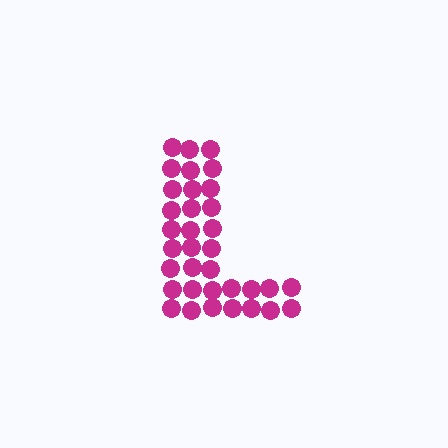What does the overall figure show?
The overall figure shows the letter L.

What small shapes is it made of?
It is made of small circles.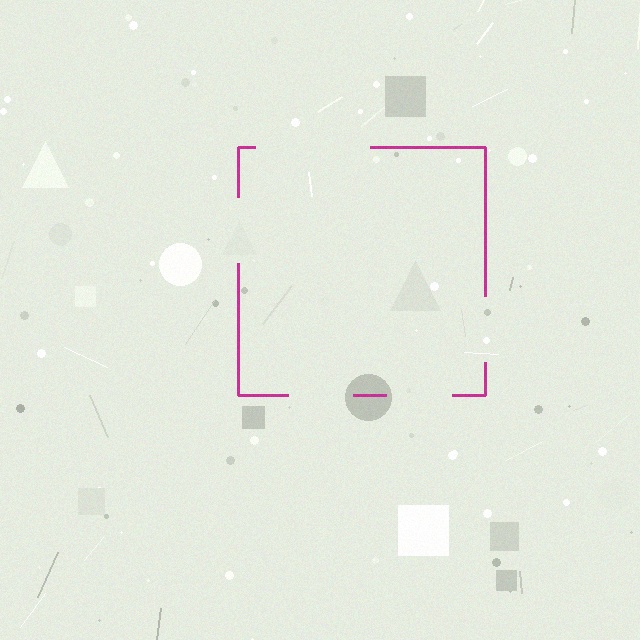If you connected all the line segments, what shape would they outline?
They would outline a square.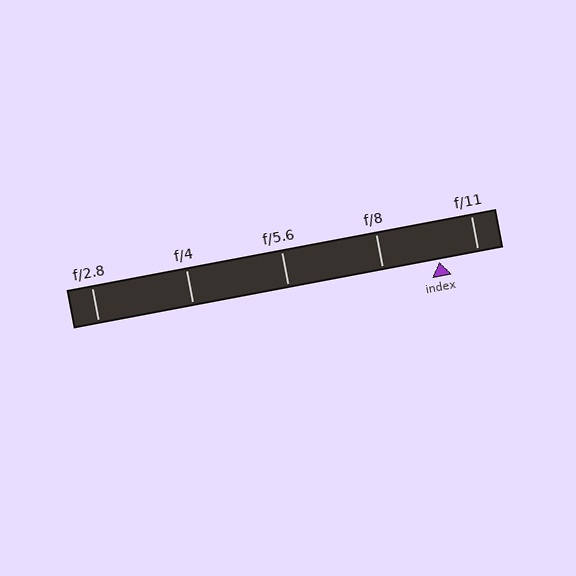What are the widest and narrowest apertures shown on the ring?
The widest aperture shown is f/2.8 and the narrowest is f/11.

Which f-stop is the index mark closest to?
The index mark is closest to f/11.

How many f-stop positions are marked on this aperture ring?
There are 5 f-stop positions marked.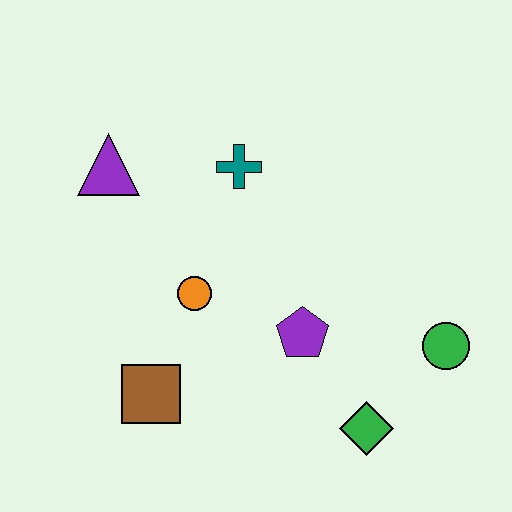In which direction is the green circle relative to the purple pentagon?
The green circle is to the right of the purple pentagon.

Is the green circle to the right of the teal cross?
Yes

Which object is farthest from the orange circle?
The green circle is farthest from the orange circle.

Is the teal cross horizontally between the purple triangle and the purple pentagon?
Yes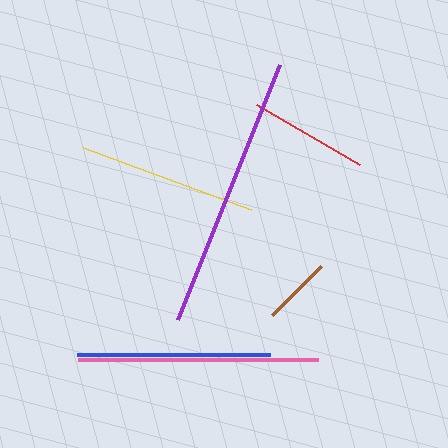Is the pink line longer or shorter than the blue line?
The pink line is longer than the blue line.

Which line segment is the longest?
The purple line is the longest at approximately 275 pixels.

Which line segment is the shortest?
The brown line is the shortest at approximately 68 pixels.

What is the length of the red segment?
The red segment is approximately 119 pixels long.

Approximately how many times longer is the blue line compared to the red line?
The blue line is approximately 1.6 times the length of the red line.